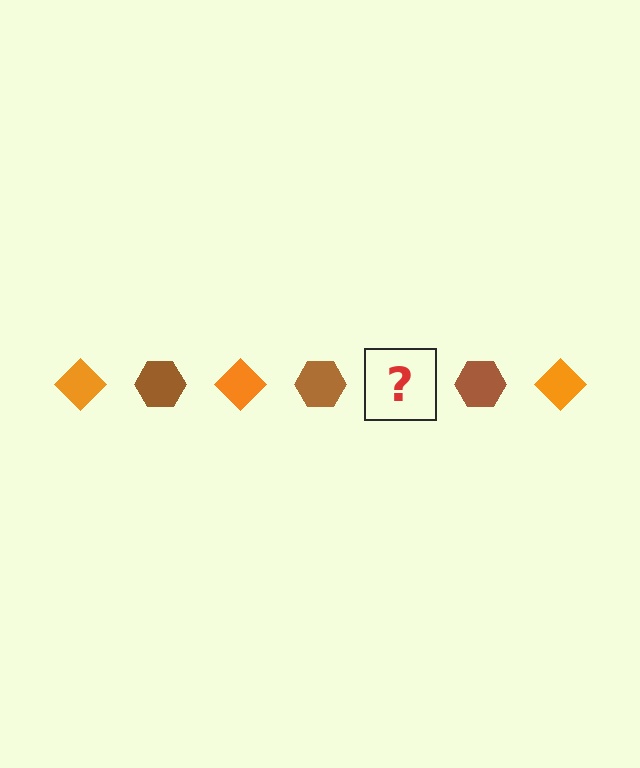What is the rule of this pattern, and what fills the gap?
The rule is that the pattern alternates between orange diamond and brown hexagon. The gap should be filled with an orange diamond.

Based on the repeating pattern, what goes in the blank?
The blank should be an orange diamond.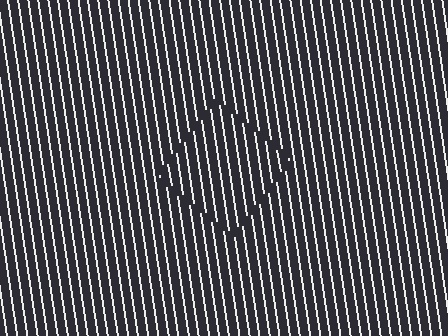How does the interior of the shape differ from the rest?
The interior of the shape contains the same grating, shifted by half a period — the contour is defined by the phase discontinuity where line-ends from the inner and outer gratings abut.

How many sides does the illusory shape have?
4 sides — the line-ends trace a square.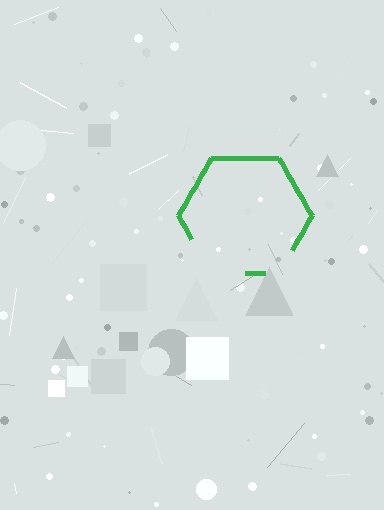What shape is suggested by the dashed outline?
The dashed outline suggests a hexagon.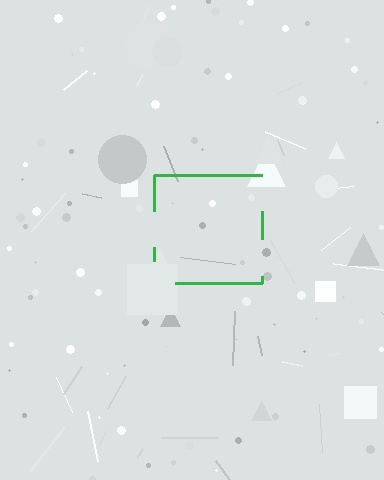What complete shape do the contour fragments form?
The contour fragments form a square.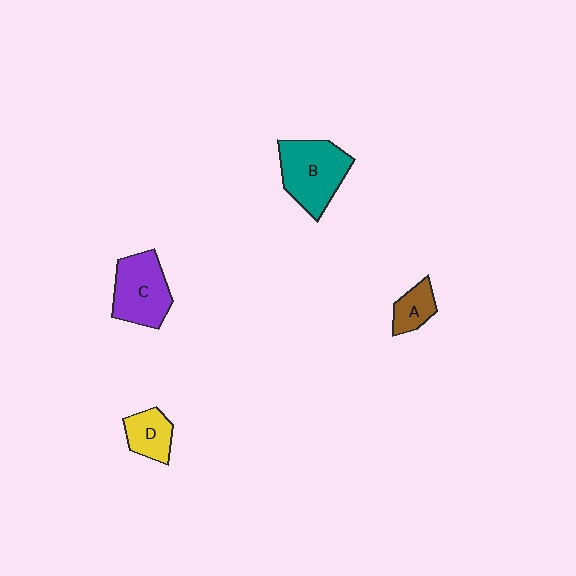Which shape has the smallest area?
Shape A (brown).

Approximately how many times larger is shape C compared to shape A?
Approximately 2.1 times.